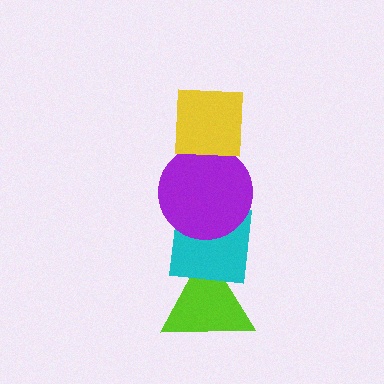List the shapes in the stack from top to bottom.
From top to bottom: the yellow square, the purple circle, the cyan square, the lime triangle.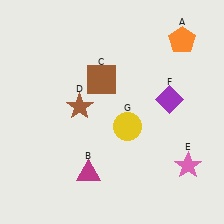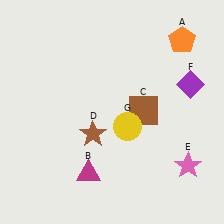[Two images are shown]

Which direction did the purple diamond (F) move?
The purple diamond (F) moved right.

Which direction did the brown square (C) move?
The brown square (C) moved right.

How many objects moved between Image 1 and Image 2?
3 objects moved between the two images.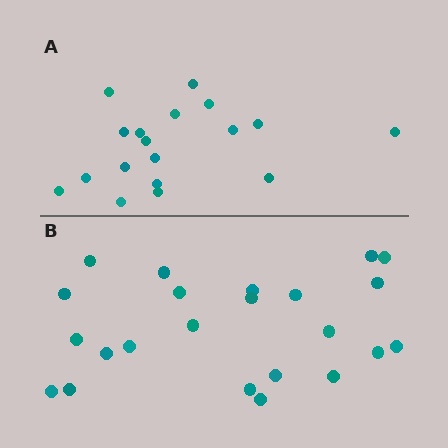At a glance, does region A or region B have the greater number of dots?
Region B (the bottom region) has more dots.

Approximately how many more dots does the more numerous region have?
Region B has about 5 more dots than region A.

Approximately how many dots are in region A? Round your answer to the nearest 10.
About 20 dots. (The exact count is 18, which rounds to 20.)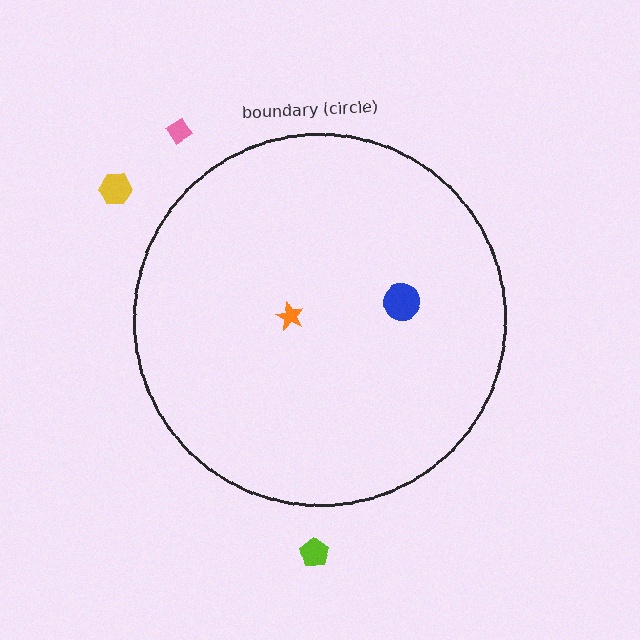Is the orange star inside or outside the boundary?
Inside.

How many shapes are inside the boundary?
2 inside, 3 outside.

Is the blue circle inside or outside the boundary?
Inside.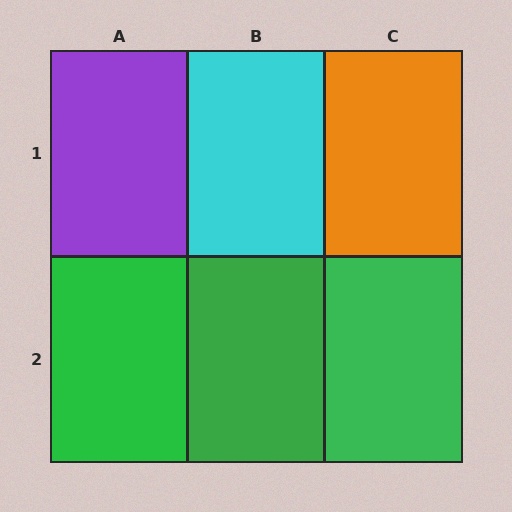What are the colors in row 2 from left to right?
Green, green, green.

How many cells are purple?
1 cell is purple.